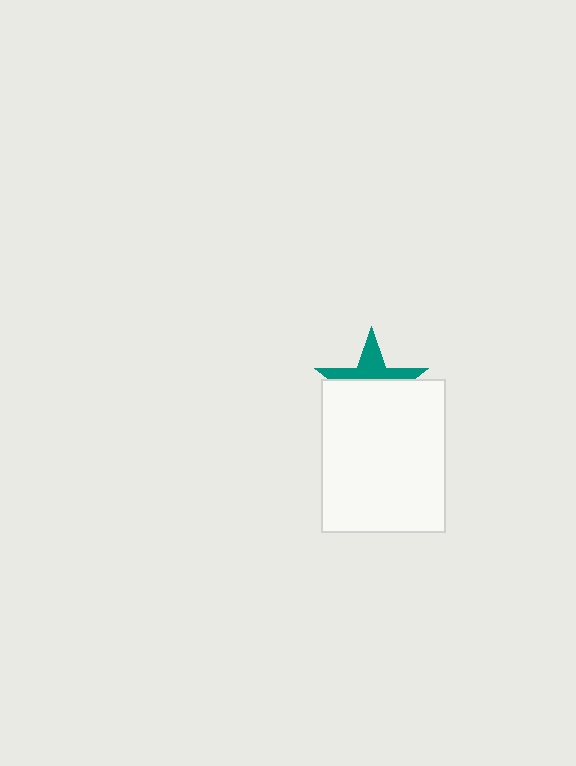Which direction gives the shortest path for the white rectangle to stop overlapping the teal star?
Moving down gives the shortest separation.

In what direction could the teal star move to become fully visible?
The teal star could move up. That would shift it out from behind the white rectangle entirely.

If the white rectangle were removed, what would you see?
You would see the complete teal star.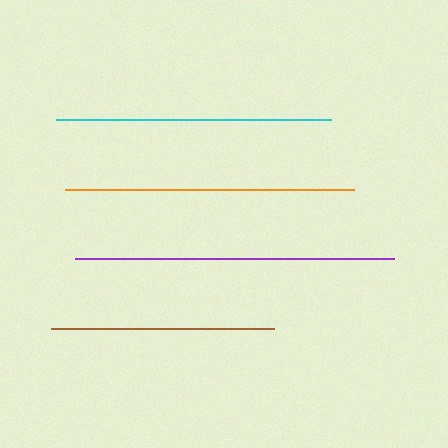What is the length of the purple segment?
The purple segment is approximately 319 pixels long.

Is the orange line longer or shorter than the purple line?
The purple line is longer than the orange line.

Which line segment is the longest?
The purple line is the longest at approximately 319 pixels.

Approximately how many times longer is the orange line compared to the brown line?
The orange line is approximately 1.3 times the length of the brown line.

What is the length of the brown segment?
The brown segment is approximately 223 pixels long.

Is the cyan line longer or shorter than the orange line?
The orange line is longer than the cyan line.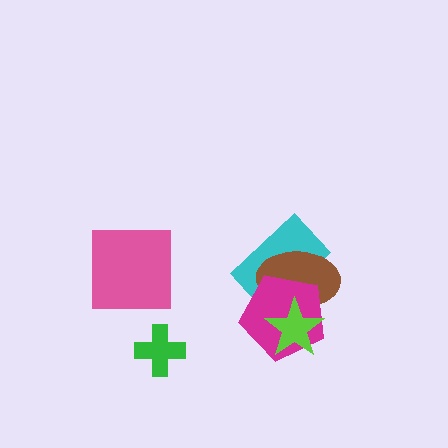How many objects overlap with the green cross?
0 objects overlap with the green cross.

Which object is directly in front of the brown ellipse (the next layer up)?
The magenta pentagon is directly in front of the brown ellipse.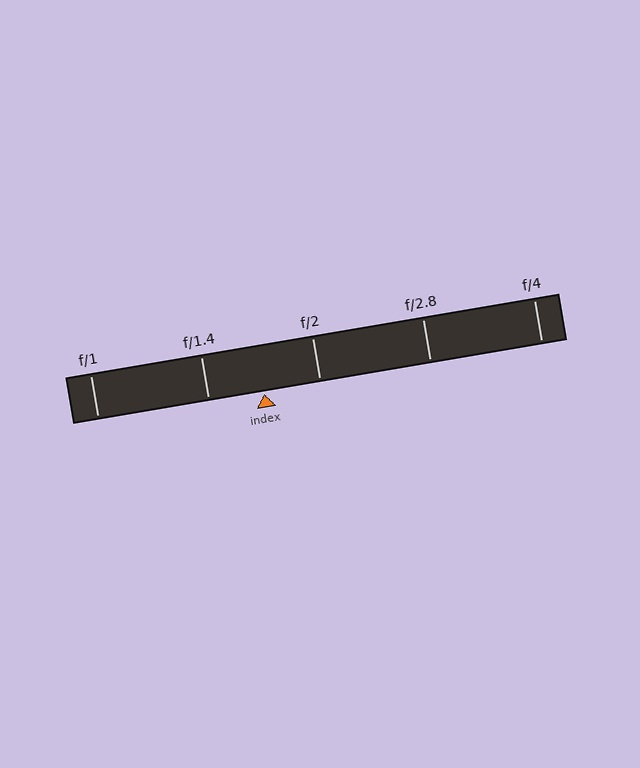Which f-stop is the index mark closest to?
The index mark is closest to f/1.4.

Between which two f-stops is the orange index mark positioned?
The index mark is between f/1.4 and f/2.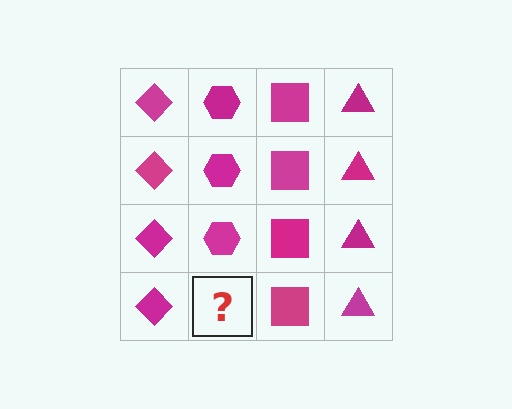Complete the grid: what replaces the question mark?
The question mark should be replaced with a magenta hexagon.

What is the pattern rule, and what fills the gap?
The rule is that each column has a consistent shape. The gap should be filled with a magenta hexagon.